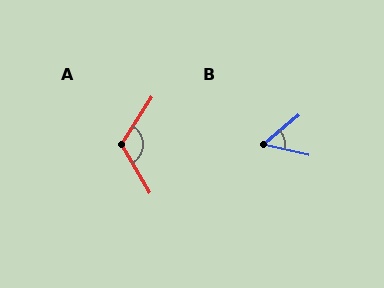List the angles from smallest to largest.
B (53°), A (117°).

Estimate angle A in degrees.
Approximately 117 degrees.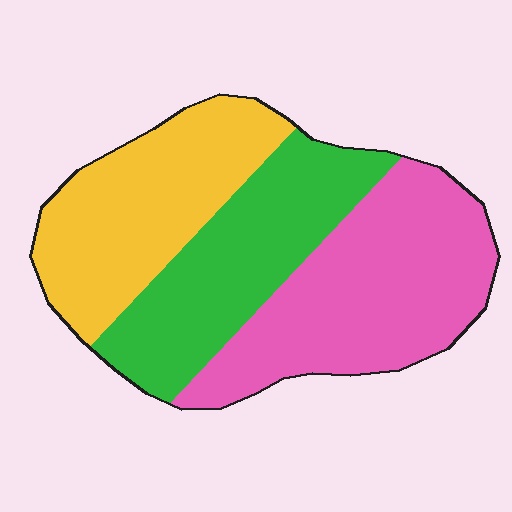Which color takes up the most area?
Pink, at roughly 40%.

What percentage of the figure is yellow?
Yellow covers around 30% of the figure.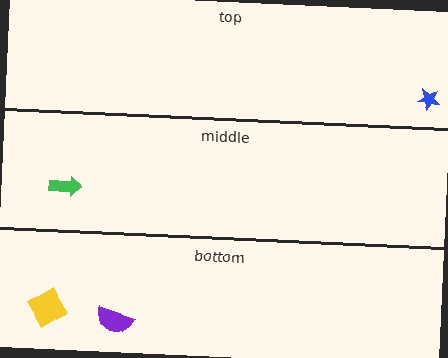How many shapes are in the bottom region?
2.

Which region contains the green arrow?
The middle region.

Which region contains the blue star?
The top region.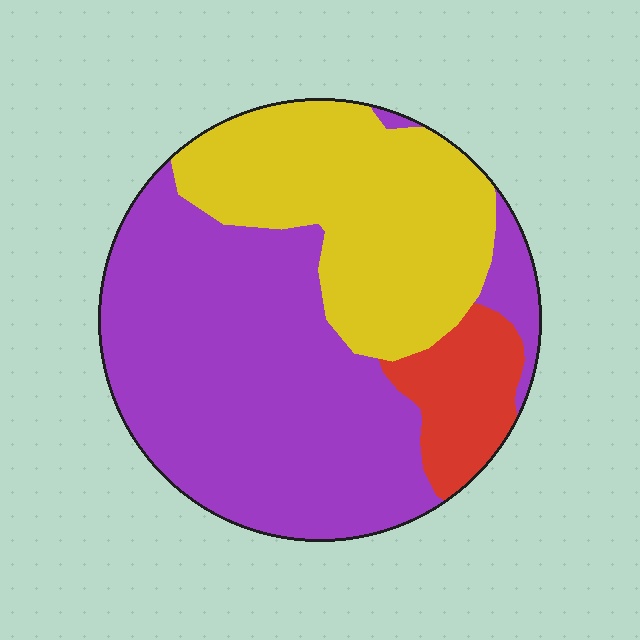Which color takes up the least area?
Red, at roughly 10%.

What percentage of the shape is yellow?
Yellow takes up between a third and a half of the shape.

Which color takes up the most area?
Purple, at roughly 55%.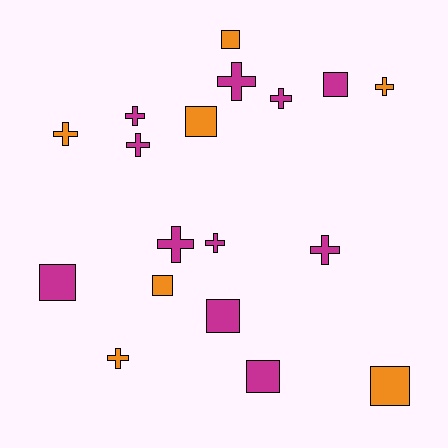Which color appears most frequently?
Magenta, with 11 objects.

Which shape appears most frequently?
Cross, with 10 objects.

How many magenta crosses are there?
There are 7 magenta crosses.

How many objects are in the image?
There are 18 objects.